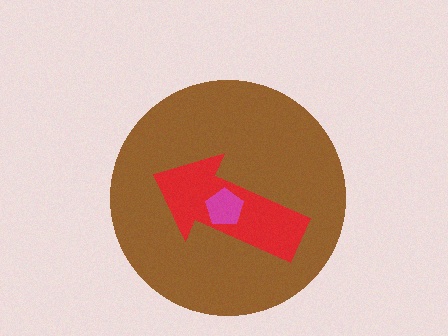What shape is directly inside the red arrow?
The magenta pentagon.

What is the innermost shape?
The magenta pentagon.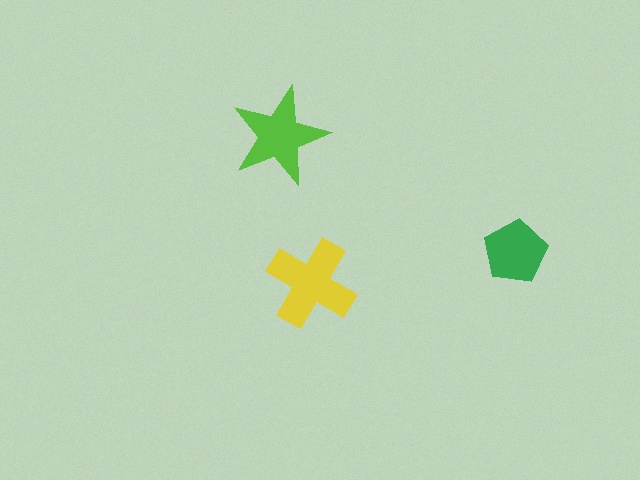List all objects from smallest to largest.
The green pentagon, the lime star, the yellow cross.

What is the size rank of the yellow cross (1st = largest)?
1st.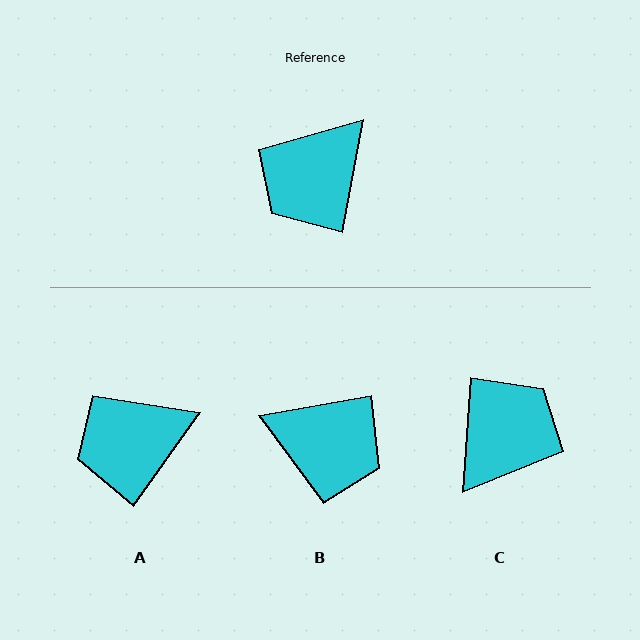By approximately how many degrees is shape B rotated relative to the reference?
Approximately 111 degrees counter-clockwise.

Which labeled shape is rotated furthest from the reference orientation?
C, about 173 degrees away.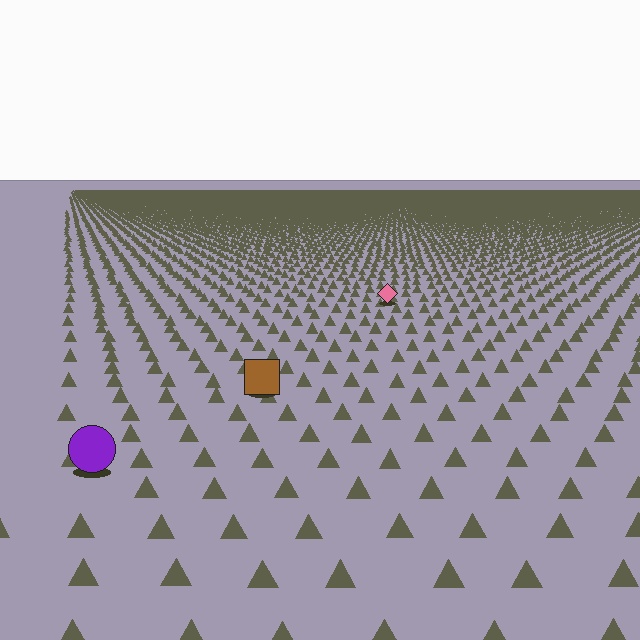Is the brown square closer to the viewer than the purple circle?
No. The purple circle is closer — you can tell from the texture gradient: the ground texture is coarser near it.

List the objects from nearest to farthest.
From nearest to farthest: the purple circle, the brown square, the pink diamond.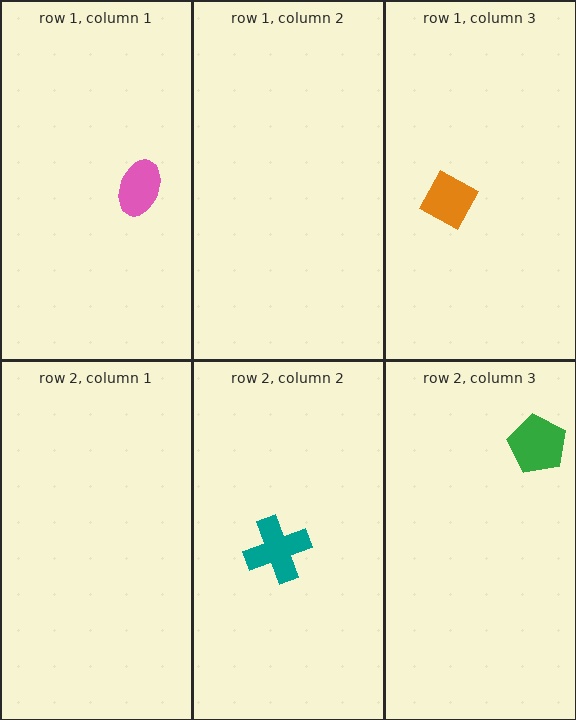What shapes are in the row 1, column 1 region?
The pink ellipse.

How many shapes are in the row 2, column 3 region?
1.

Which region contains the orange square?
The row 1, column 3 region.